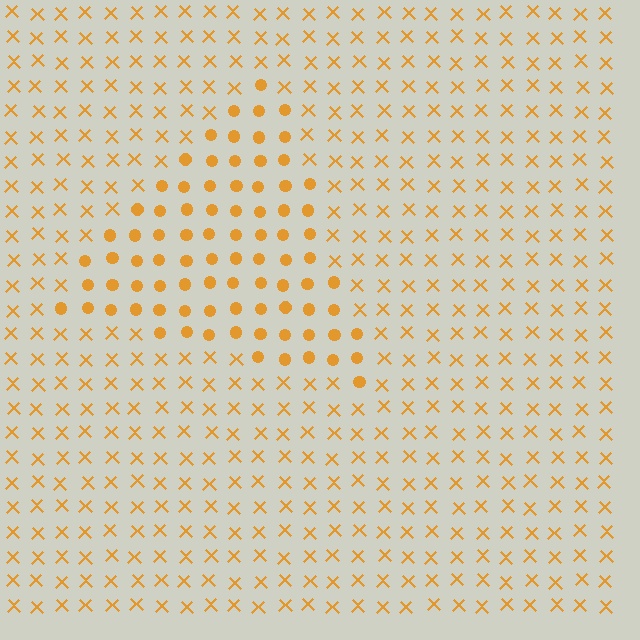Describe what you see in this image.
The image is filled with small orange elements arranged in a uniform grid. A triangle-shaped region contains circles, while the surrounding area contains X marks. The boundary is defined purely by the change in element shape.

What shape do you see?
I see a triangle.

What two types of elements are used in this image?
The image uses circles inside the triangle region and X marks outside it.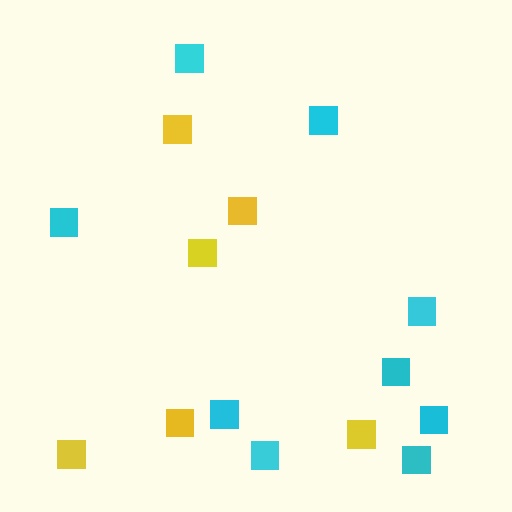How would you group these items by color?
There are 2 groups: one group of yellow squares (6) and one group of cyan squares (9).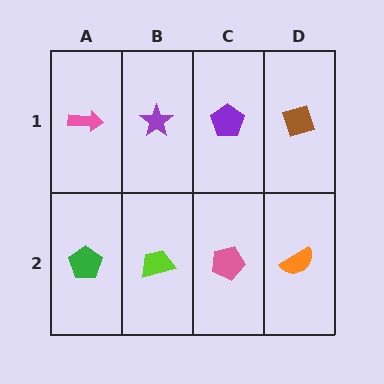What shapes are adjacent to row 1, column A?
A green pentagon (row 2, column A), a purple star (row 1, column B).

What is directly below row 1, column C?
A pink pentagon.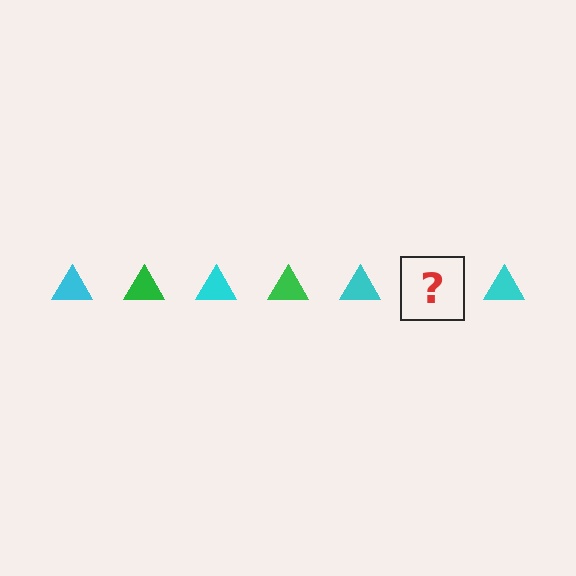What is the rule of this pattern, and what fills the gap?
The rule is that the pattern cycles through cyan, green triangles. The gap should be filled with a green triangle.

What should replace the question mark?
The question mark should be replaced with a green triangle.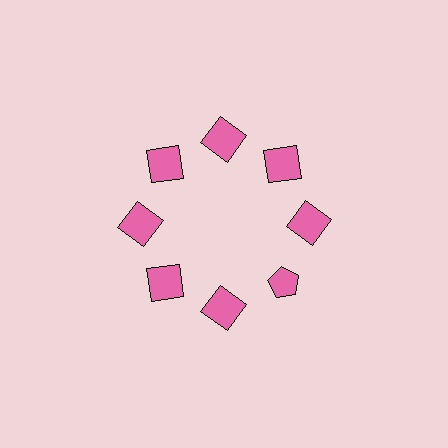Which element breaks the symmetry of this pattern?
The pink pentagon at roughly the 4 o'clock position breaks the symmetry. All other shapes are pink squares.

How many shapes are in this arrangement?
There are 8 shapes arranged in a ring pattern.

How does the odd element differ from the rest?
It has a different shape: pentagon instead of square.